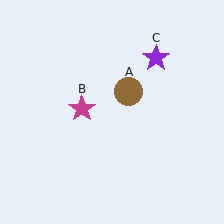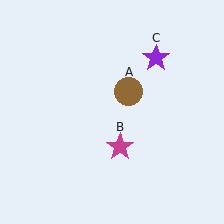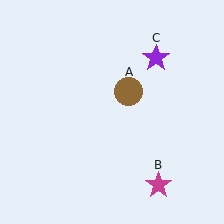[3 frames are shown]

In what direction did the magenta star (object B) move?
The magenta star (object B) moved down and to the right.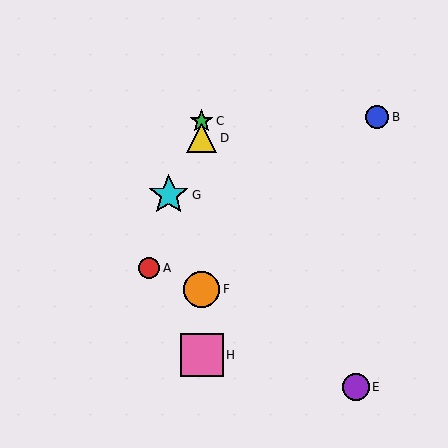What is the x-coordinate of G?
Object G is at x≈169.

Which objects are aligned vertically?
Objects C, D, F, H are aligned vertically.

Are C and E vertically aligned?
No, C is at x≈202 and E is at x≈356.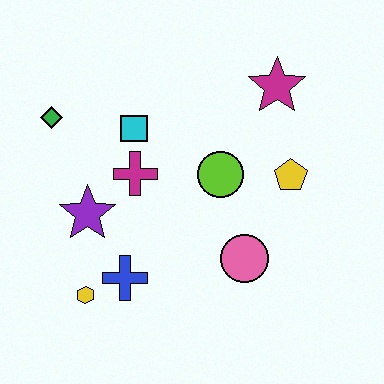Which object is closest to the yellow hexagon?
The blue cross is closest to the yellow hexagon.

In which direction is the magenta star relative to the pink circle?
The magenta star is above the pink circle.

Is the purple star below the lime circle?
Yes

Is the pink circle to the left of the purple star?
No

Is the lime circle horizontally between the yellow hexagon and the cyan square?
No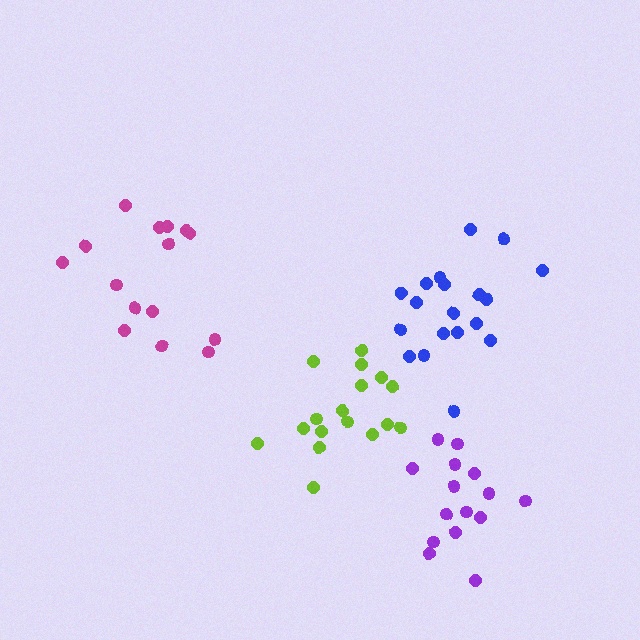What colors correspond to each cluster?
The clusters are colored: blue, purple, lime, magenta.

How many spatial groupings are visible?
There are 4 spatial groupings.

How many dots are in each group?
Group 1: 19 dots, Group 2: 15 dots, Group 3: 17 dots, Group 4: 15 dots (66 total).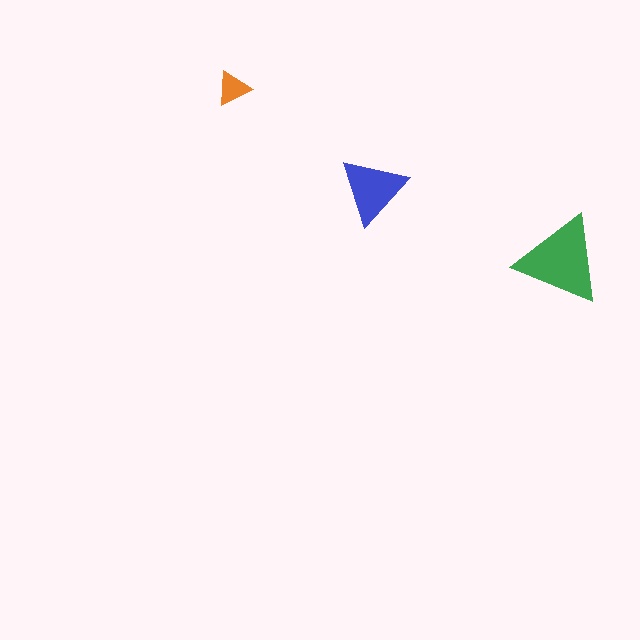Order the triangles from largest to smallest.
the green one, the blue one, the orange one.